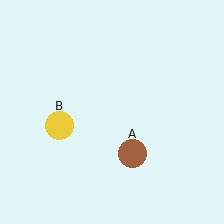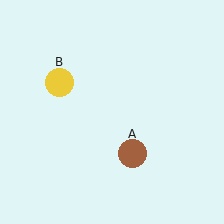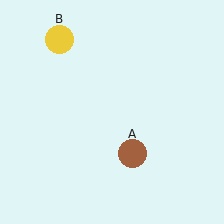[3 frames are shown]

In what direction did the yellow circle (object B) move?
The yellow circle (object B) moved up.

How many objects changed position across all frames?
1 object changed position: yellow circle (object B).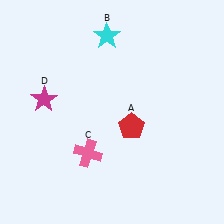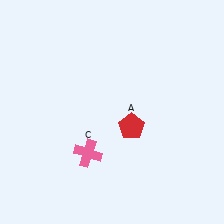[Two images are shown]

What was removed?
The cyan star (B), the magenta star (D) were removed in Image 2.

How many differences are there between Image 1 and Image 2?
There are 2 differences between the two images.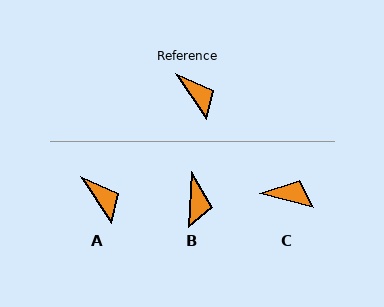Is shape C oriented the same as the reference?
No, it is off by about 41 degrees.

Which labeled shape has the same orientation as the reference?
A.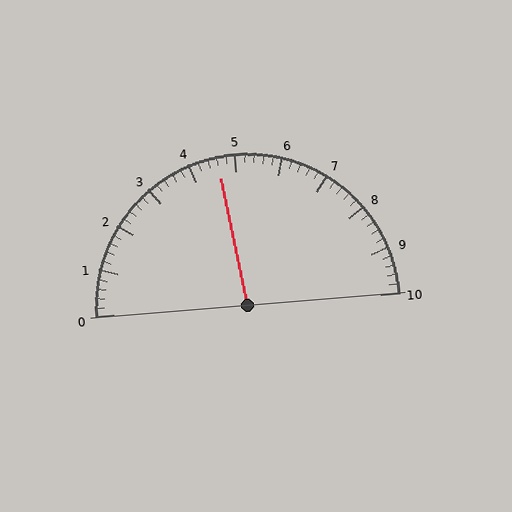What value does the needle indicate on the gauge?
The needle indicates approximately 4.6.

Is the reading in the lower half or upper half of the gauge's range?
The reading is in the lower half of the range (0 to 10).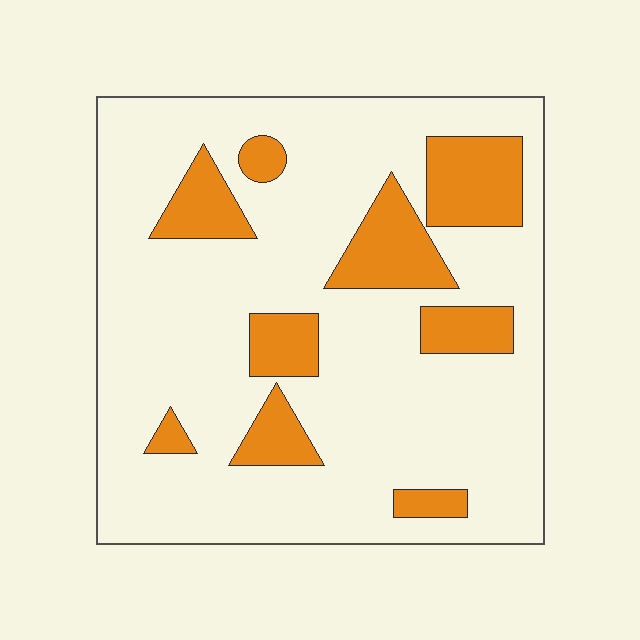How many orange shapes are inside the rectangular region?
9.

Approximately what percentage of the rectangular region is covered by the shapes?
Approximately 20%.